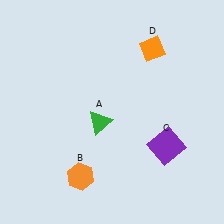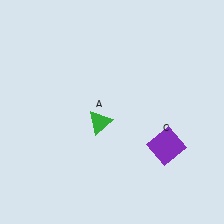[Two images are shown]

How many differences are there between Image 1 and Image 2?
There are 2 differences between the two images.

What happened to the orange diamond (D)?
The orange diamond (D) was removed in Image 2. It was in the top-right area of Image 1.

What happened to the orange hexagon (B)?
The orange hexagon (B) was removed in Image 2. It was in the bottom-left area of Image 1.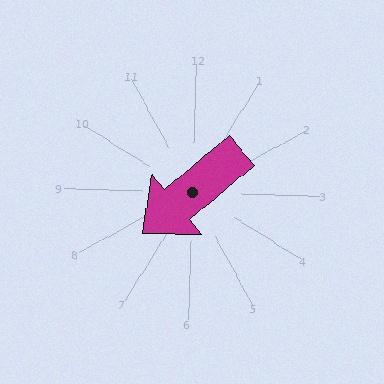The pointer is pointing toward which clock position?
Roughly 8 o'clock.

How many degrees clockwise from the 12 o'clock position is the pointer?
Approximately 229 degrees.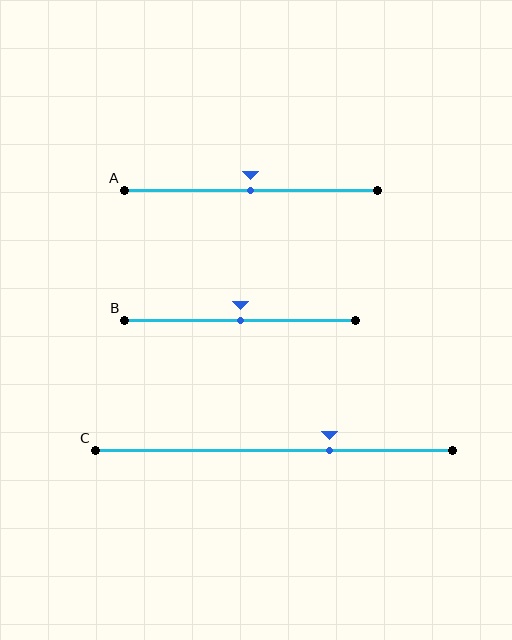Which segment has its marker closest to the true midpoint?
Segment A has its marker closest to the true midpoint.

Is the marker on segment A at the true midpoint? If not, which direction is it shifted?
Yes, the marker on segment A is at the true midpoint.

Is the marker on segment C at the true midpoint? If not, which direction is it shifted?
No, the marker on segment C is shifted to the right by about 16% of the segment length.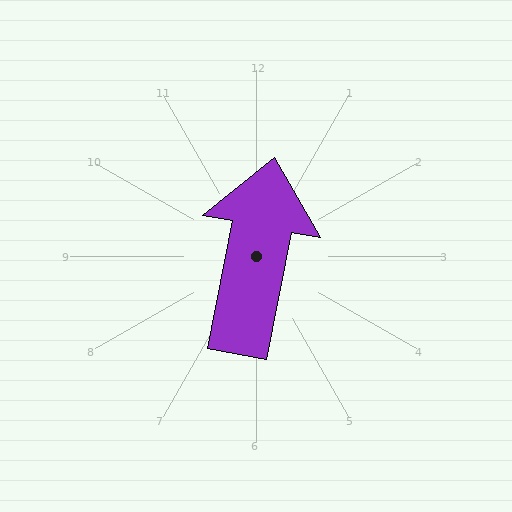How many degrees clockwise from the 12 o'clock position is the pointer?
Approximately 11 degrees.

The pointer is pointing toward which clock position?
Roughly 12 o'clock.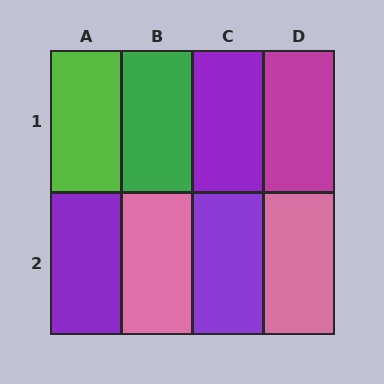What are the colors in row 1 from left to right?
Lime, green, purple, magenta.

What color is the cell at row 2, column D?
Pink.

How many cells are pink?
2 cells are pink.